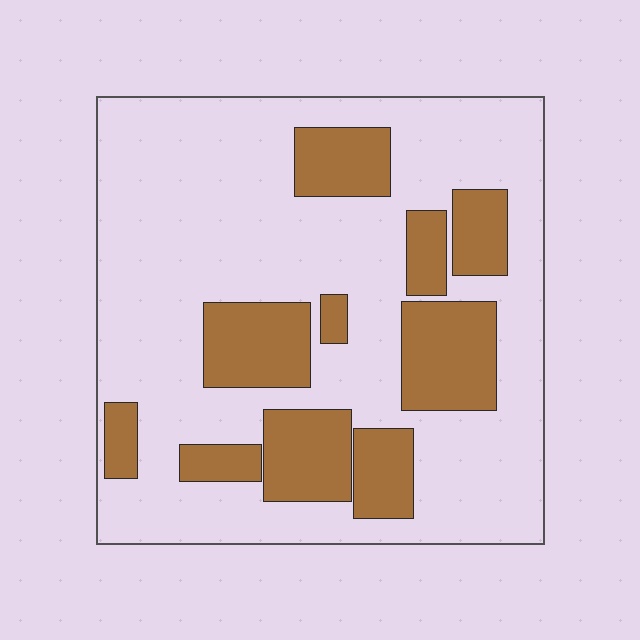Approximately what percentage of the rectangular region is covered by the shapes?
Approximately 30%.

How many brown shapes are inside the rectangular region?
10.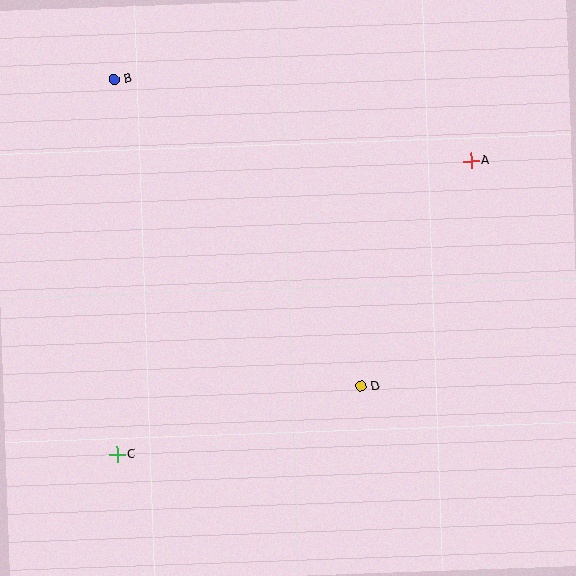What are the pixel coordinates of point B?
Point B is at (114, 79).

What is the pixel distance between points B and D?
The distance between B and D is 394 pixels.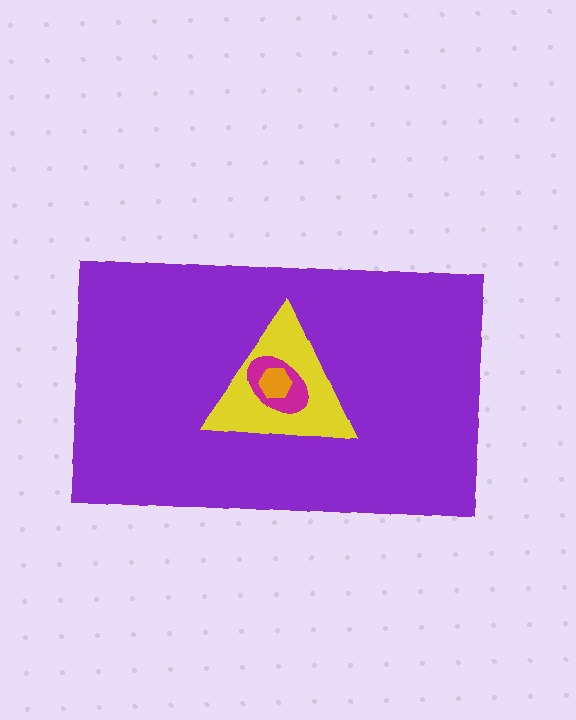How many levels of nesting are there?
4.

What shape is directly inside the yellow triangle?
The magenta ellipse.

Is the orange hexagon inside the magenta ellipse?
Yes.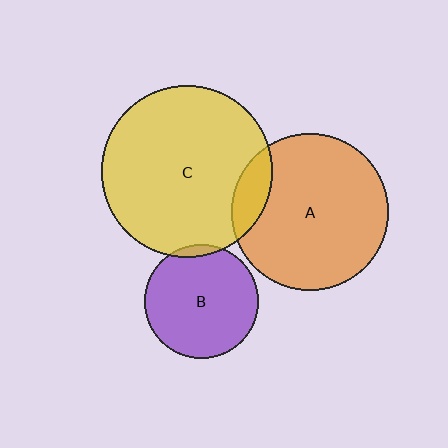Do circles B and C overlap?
Yes.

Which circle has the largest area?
Circle C (yellow).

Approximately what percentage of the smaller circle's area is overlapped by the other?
Approximately 5%.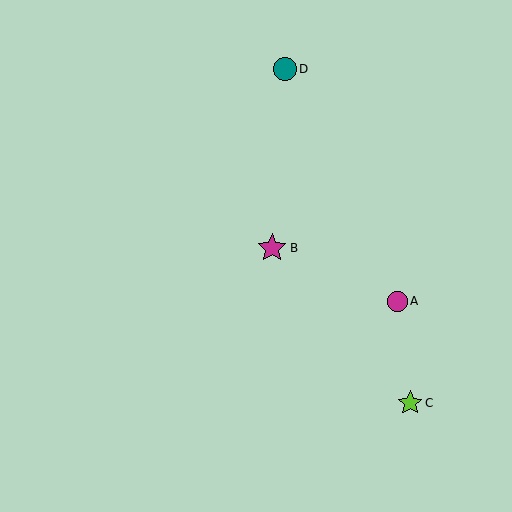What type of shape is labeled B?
Shape B is a magenta star.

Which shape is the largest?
The magenta star (labeled B) is the largest.